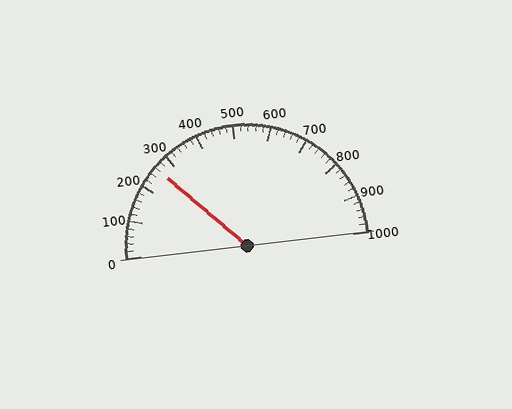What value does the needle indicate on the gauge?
The needle indicates approximately 260.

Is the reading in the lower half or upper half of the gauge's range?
The reading is in the lower half of the range (0 to 1000).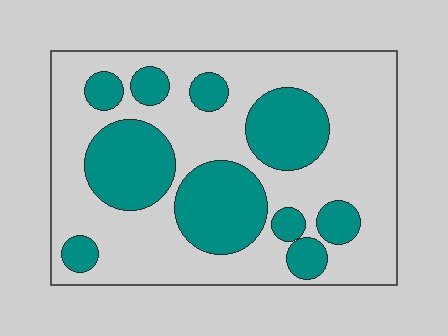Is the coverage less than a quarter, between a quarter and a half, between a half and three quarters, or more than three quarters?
Between a quarter and a half.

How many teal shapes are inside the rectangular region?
10.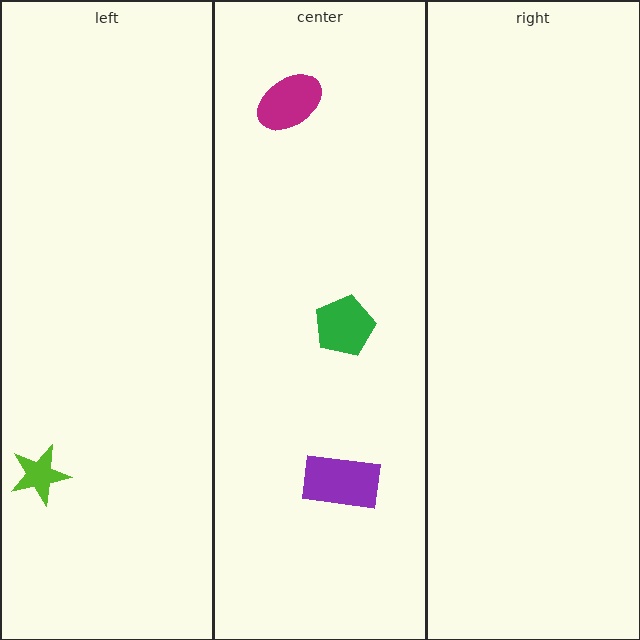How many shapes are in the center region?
3.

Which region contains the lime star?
The left region.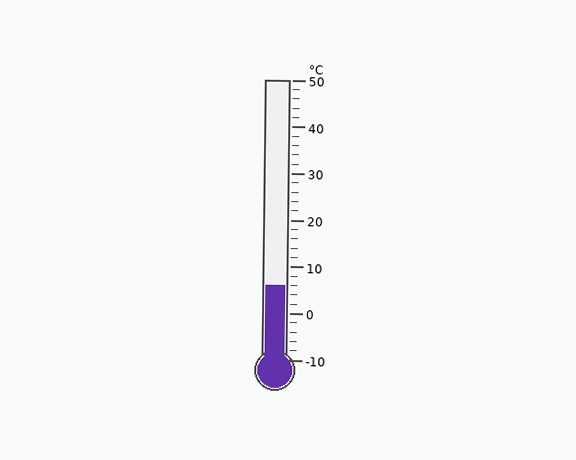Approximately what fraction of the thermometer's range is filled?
The thermometer is filled to approximately 25% of its range.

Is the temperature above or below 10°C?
The temperature is below 10°C.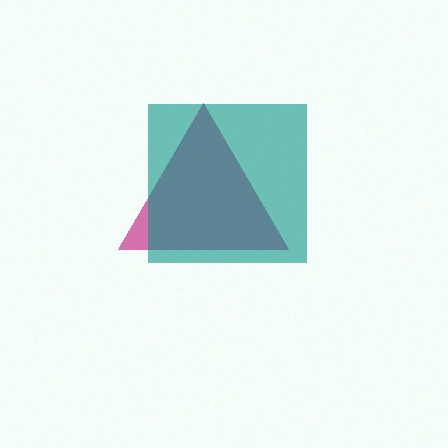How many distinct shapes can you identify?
There are 2 distinct shapes: a magenta triangle, a teal square.